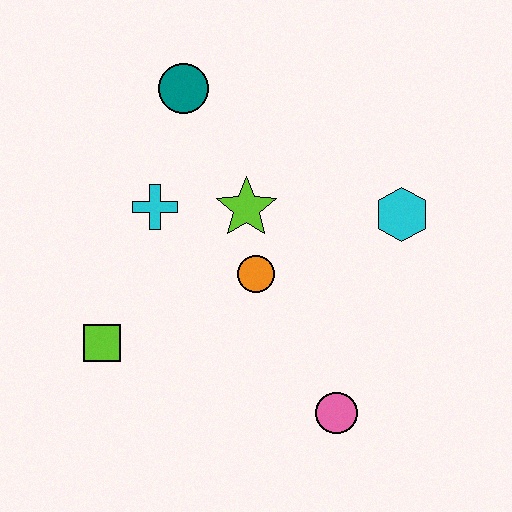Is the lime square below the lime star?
Yes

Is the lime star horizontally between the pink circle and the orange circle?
No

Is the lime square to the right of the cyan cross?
No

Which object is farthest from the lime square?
The cyan hexagon is farthest from the lime square.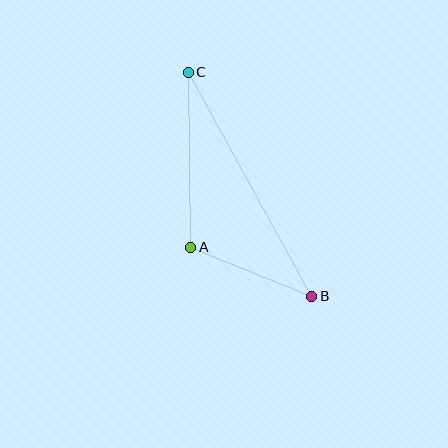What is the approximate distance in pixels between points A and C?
The distance between A and C is approximately 175 pixels.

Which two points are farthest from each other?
Points B and C are farthest from each other.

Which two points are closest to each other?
Points A and B are closest to each other.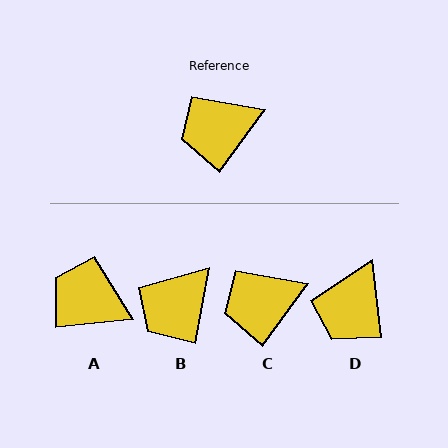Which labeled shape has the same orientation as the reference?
C.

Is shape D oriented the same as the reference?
No, it is off by about 42 degrees.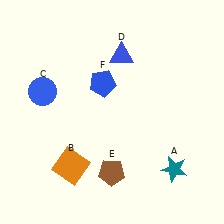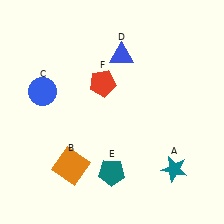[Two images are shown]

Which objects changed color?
E changed from brown to teal. F changed from blue to red.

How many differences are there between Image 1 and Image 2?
There are 2 differences between the two images.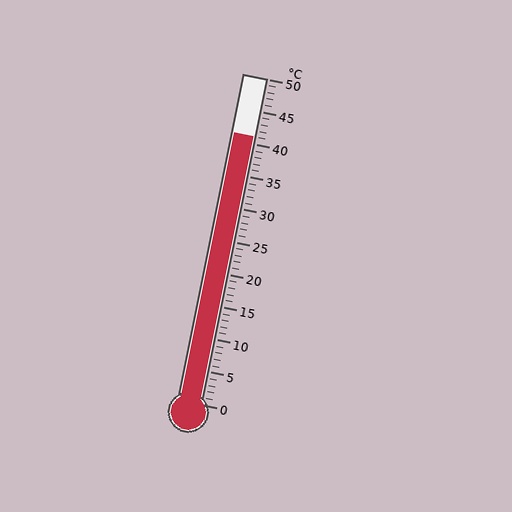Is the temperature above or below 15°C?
The temperature is above 15°C.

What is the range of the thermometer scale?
The thermometer scale ranges from 0°C to 50°C.